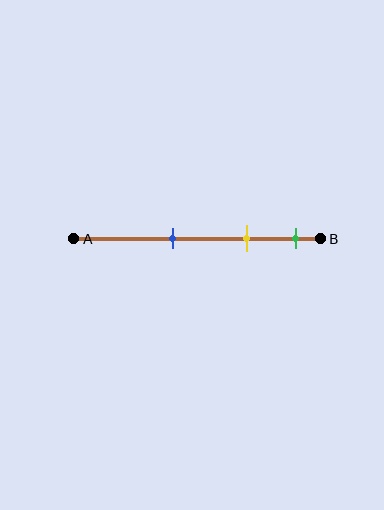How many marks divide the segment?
There are 3 marks dividing the segment.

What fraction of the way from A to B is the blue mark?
The blue mark is approximately 40% (0.4) of the way from A to B.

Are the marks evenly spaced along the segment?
Yes, the marks are approximately evenly spaced.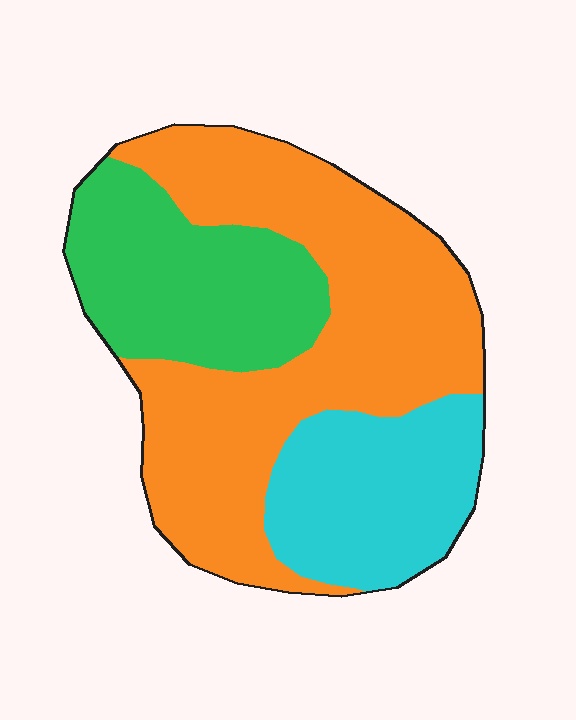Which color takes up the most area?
Orange, at roughly 50%.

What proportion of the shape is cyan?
Cyan covers about 20% of the shape.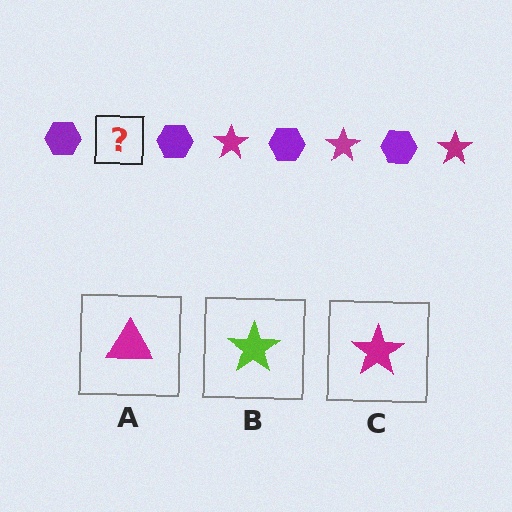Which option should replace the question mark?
Option C.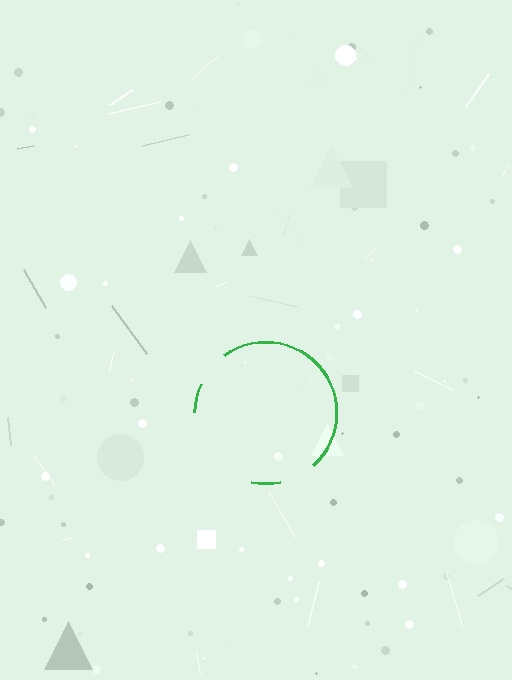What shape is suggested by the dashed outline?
The dashed outline suggests a circle.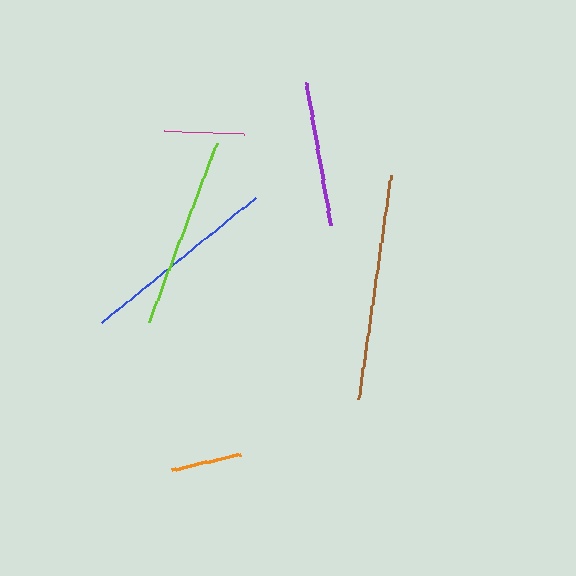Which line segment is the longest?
The brown line is the longest at approximately 226 pixels.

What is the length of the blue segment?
The blue segment is approximately 199 pixels long.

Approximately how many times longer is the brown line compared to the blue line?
The brown line is approximately 1.1 times the length of the blue line.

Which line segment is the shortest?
The orange line is the shortest at approximately 71 pixels.